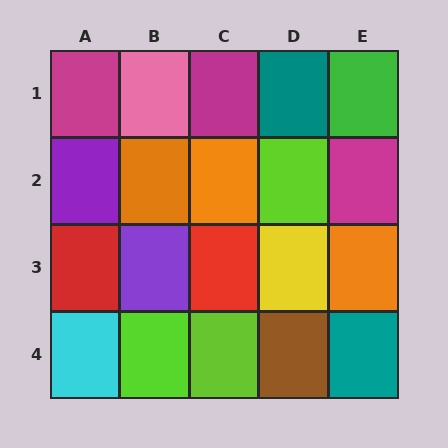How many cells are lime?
3 cells are lime.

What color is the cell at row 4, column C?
Lime.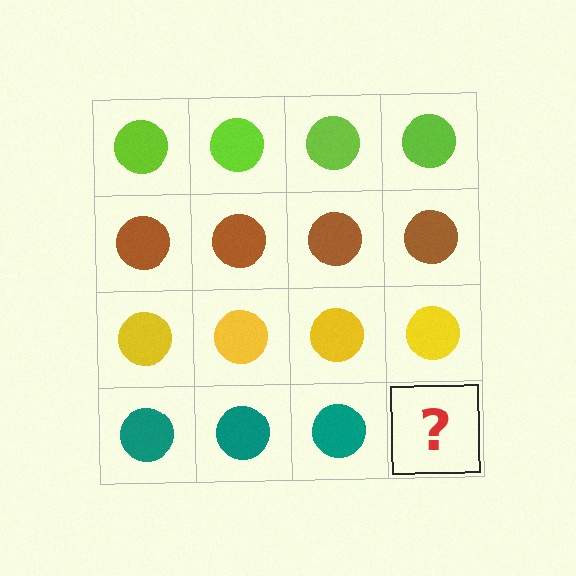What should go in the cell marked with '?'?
The missing cell should contain a teal circle.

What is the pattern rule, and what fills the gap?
The rule is that each row has a consistent color. The gap should be filled with a teal circle.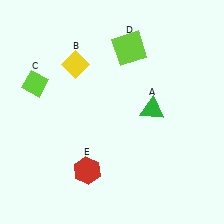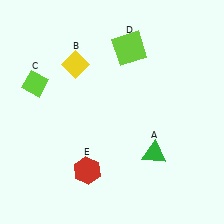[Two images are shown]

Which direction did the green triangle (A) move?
The green triangle (A) moved down.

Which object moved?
The green triangle (A) moved down.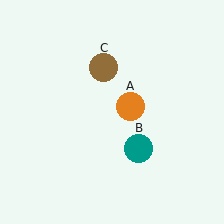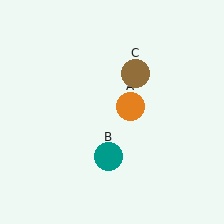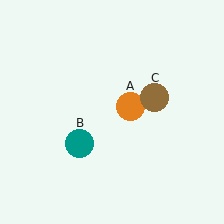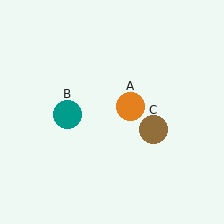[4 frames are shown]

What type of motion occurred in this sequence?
The teal circle (object B), brown circle (object C) rotated clockwise around the center of the scene.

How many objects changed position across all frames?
2 objects changed position: teal circle (object B), brown circle (object C).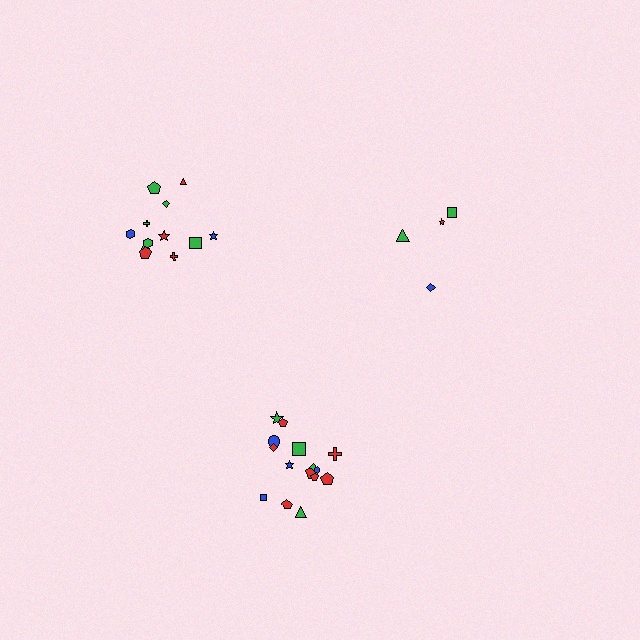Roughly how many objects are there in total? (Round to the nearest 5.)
Roughly 30 objects in total.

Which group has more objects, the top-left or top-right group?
The top-left group.